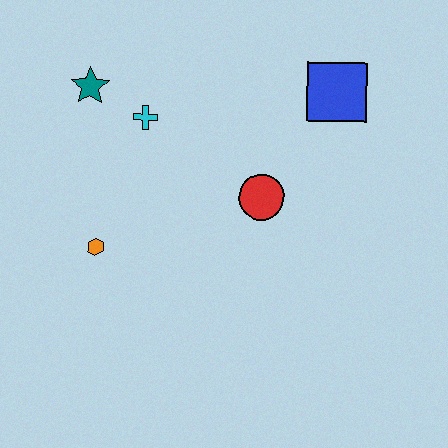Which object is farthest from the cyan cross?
The blue square is farthest from the cyan cross.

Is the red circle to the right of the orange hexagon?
Yes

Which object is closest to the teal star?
The cyan cross is closest to the teal star.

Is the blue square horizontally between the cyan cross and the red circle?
No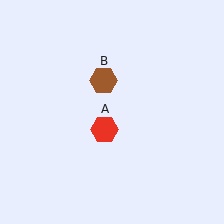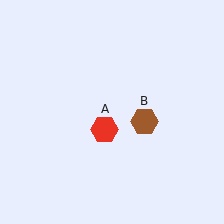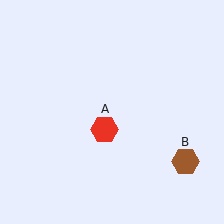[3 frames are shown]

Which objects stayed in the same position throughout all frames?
Red hexagon (object A) remained stationary.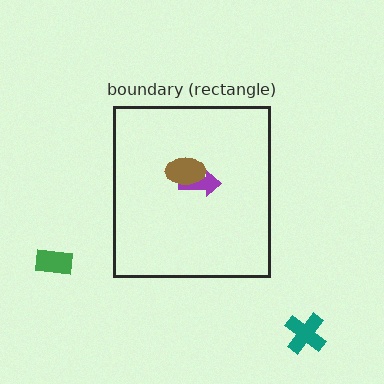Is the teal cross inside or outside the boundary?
Outside.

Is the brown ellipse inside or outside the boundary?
Inside.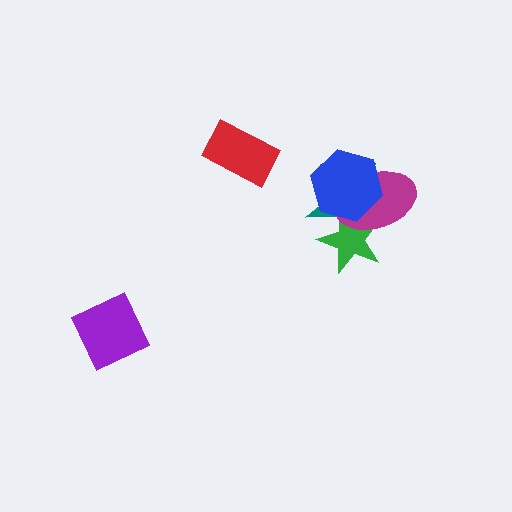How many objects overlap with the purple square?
0 objects overlap with the purple square.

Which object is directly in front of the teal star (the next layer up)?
The green star is directly in front of the teal star.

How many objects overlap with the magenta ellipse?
3 objects overlap with the magenta ellipse.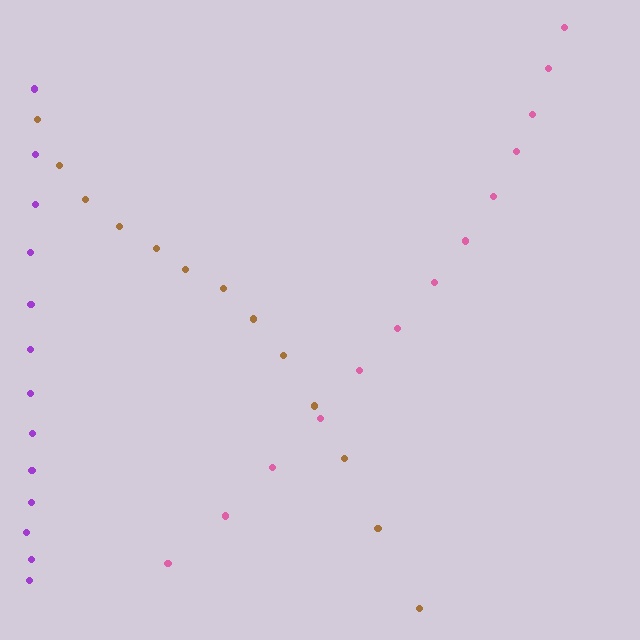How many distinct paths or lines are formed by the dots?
There are 3 distinct paths.